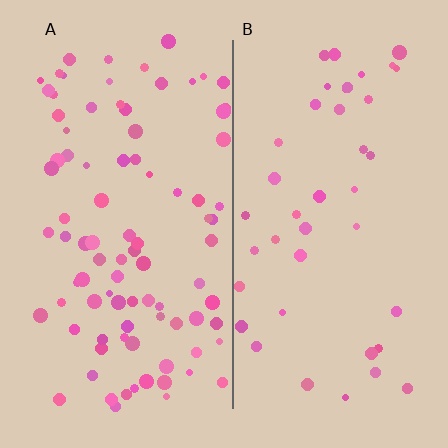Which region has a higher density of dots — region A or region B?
A (the left).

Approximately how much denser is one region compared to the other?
Approximately 2.2× — region A over region B.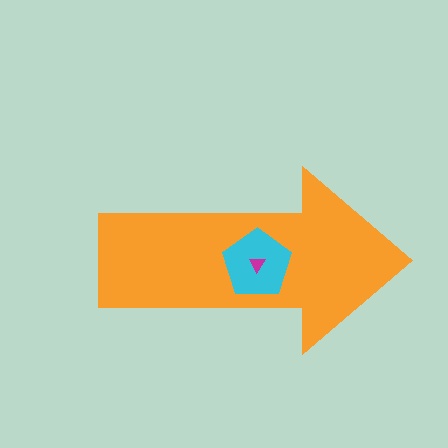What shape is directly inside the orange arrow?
The cyan pentagon.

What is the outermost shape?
The orange arrow.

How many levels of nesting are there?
3.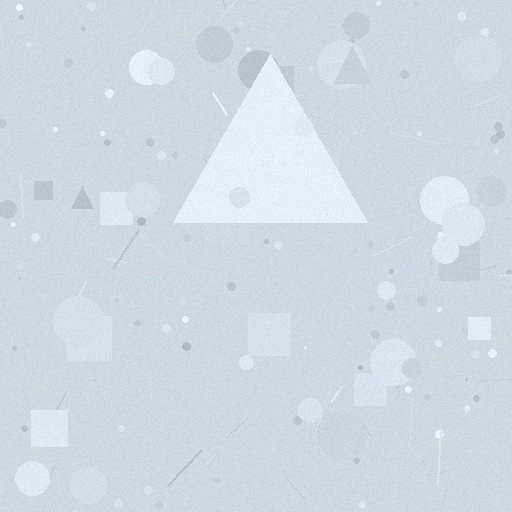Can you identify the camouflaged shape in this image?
The camouflaged shape is a triangle.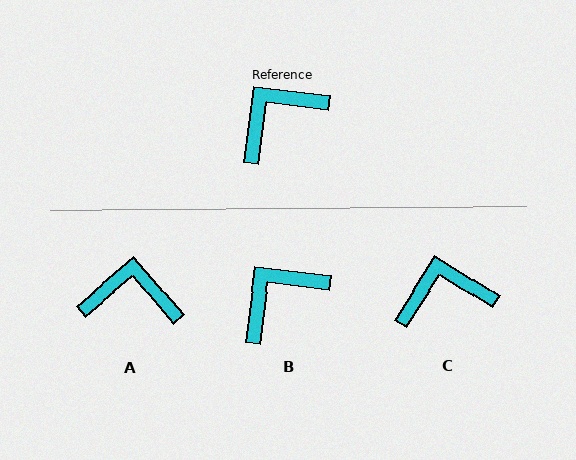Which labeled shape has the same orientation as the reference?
B.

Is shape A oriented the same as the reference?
No, it is off by about 42 degrees.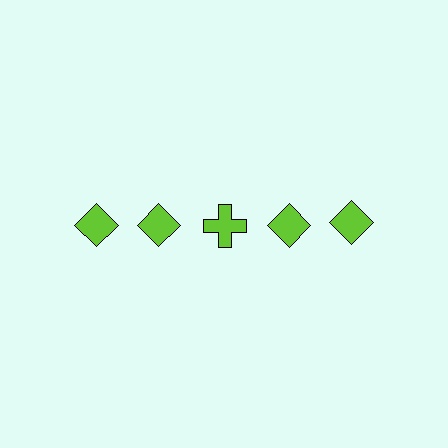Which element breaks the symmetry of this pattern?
The lime cross in the top row, center column breaks the symmetry. All other shapes are lime diamonds.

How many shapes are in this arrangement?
There are 5 shapes arranged in a grid pattern.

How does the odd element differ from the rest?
It has a different shape: cross instead of diamond.